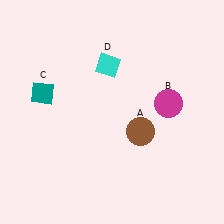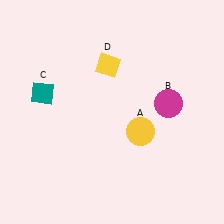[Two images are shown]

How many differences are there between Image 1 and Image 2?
There are 2 differences between the two images.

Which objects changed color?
A changed from brown to yellow. D changed from cyan to yellow.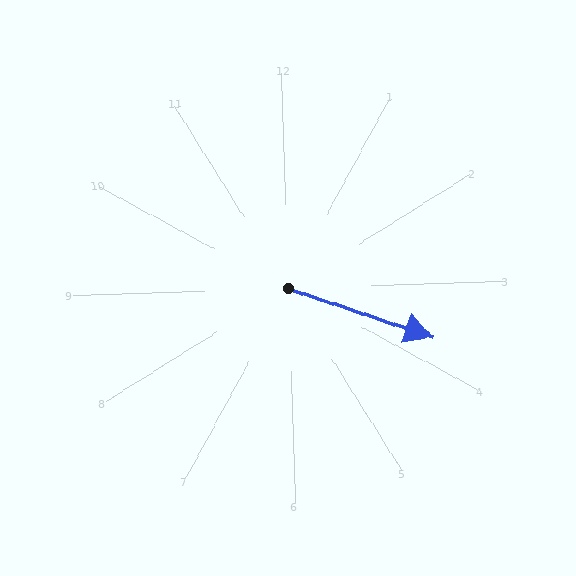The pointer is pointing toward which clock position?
Roughly 4 o'clock.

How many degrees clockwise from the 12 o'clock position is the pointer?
Approximately 111 degrees.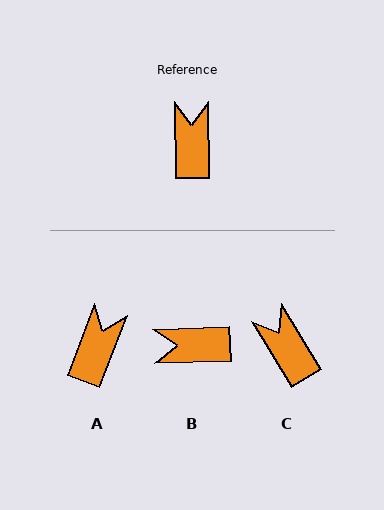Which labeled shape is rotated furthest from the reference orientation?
B, about 91 degrees away.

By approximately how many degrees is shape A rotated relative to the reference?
Approximately 22 degrees clockwise.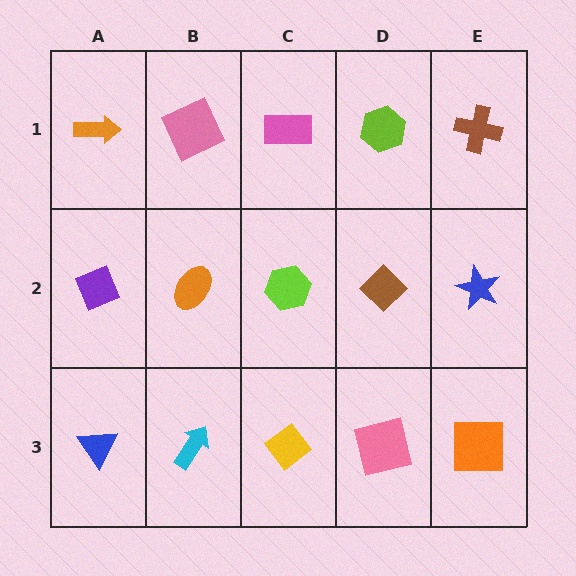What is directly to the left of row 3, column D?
A yellow diamond.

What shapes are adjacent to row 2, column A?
An orange arrow (row 1, column A), a blue triangle (row 3, column A), an orange ellipse (row 2, column B).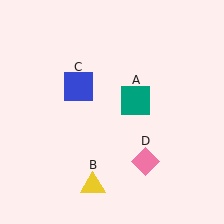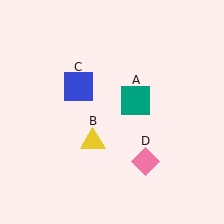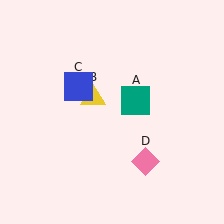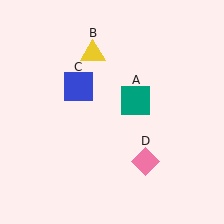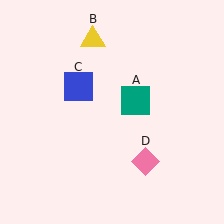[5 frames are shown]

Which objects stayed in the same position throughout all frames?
Teal square (object A) and blue square (object C) and pink diamond (object D) remained stationary.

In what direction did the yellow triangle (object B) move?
The yellow triangle (object B) moved up.